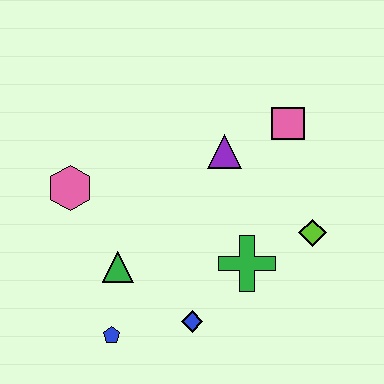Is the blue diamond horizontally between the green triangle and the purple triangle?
Yes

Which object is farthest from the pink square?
The blue pentagon is farthest from the pink square.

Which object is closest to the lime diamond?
The green cross is closest to the lime diamond.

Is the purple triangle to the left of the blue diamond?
No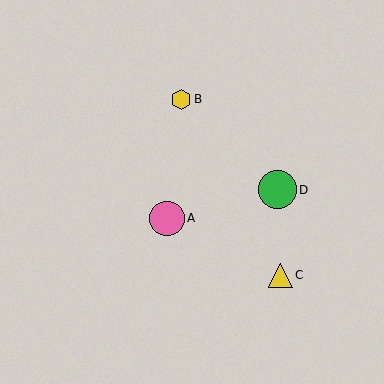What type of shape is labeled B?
Shape B is a yellow hexagon.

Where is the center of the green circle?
The center of the green circle is at (277, 190).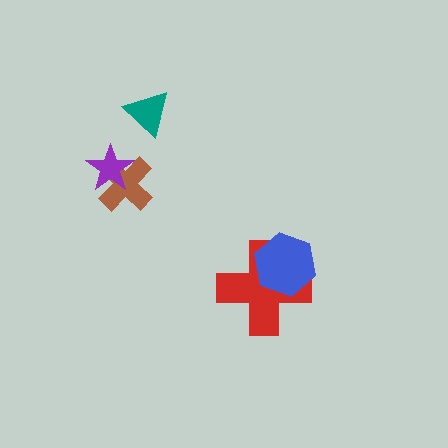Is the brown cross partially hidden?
Yes, it is partially covered by another shape.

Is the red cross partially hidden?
Yes, it is partially covered by another shape.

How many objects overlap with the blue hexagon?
1 object overlaps with the blue hexagon.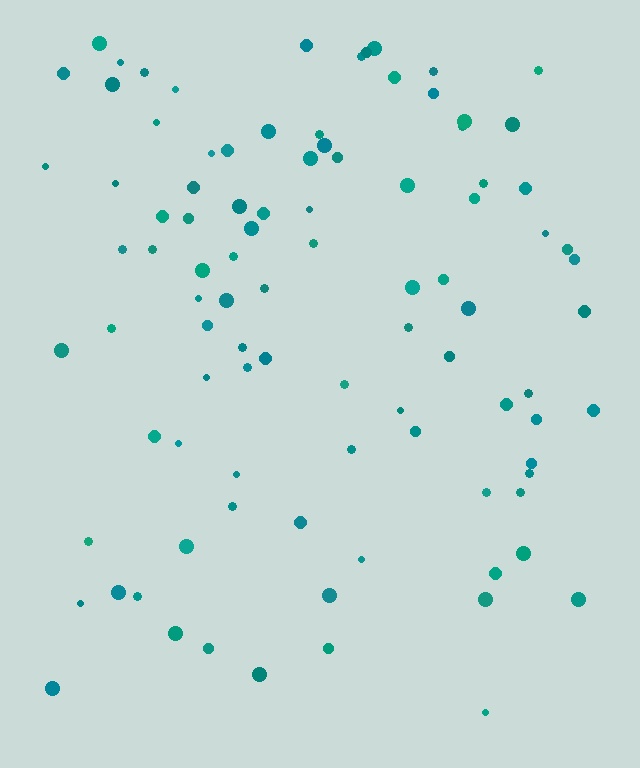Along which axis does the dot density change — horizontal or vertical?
Vertical.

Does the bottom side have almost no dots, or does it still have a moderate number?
Still a moderate number, just noticeably fewer than the top.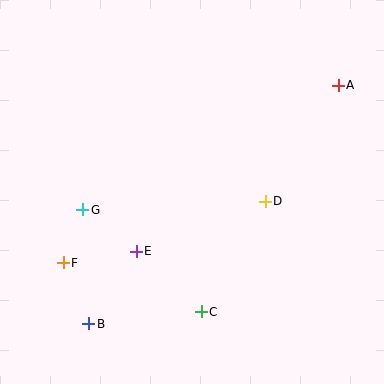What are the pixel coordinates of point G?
Point G is at (83, 210).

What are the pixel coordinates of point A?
Point A is at (338, 85).